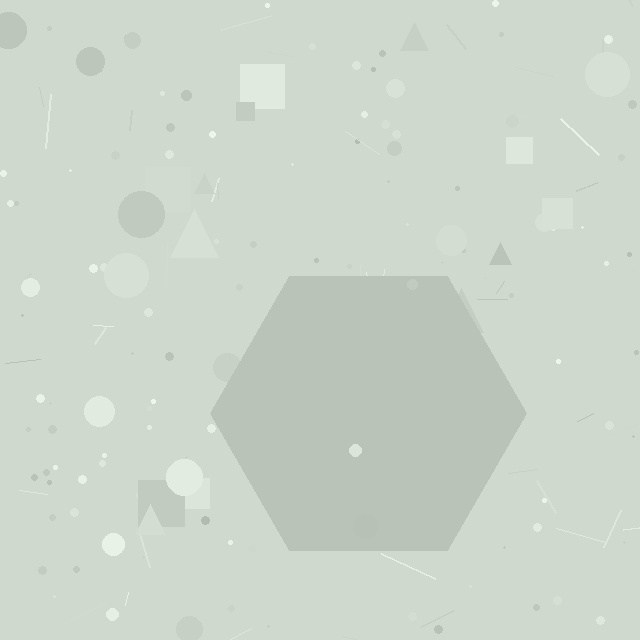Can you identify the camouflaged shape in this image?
The camouflaged shape is a hexagon.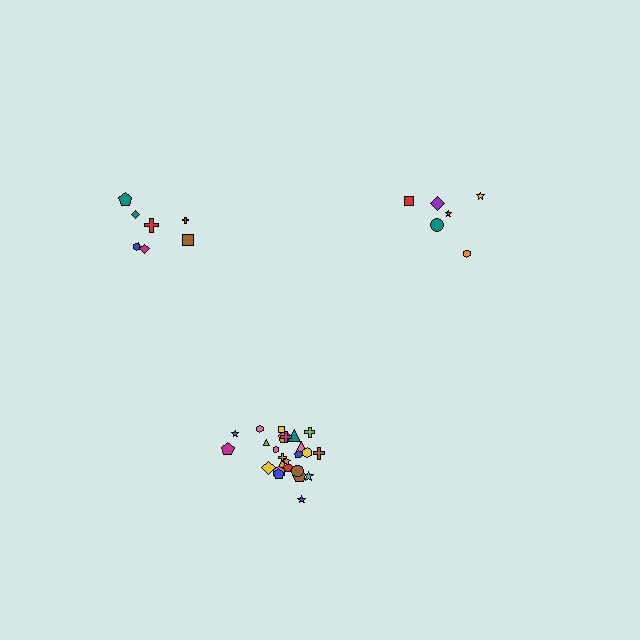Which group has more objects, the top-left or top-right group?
The top-left group.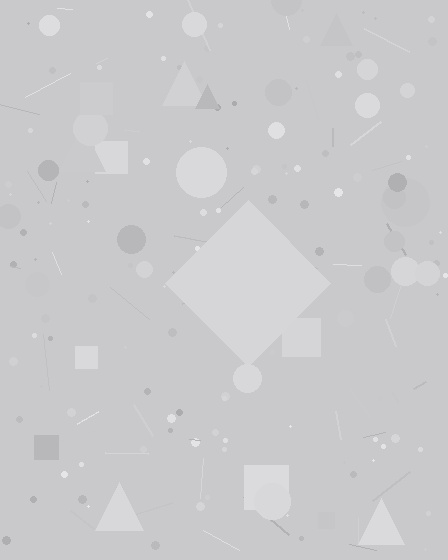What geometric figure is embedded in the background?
A diamond is embedded in the background.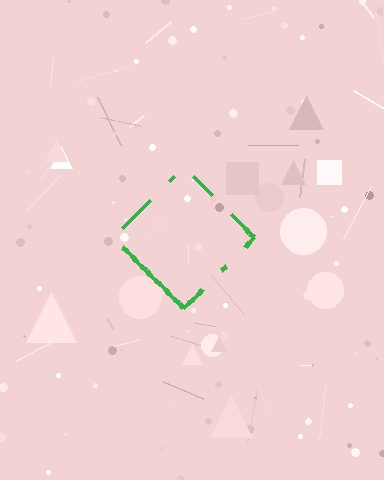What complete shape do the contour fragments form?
The contour fragments form a diamond.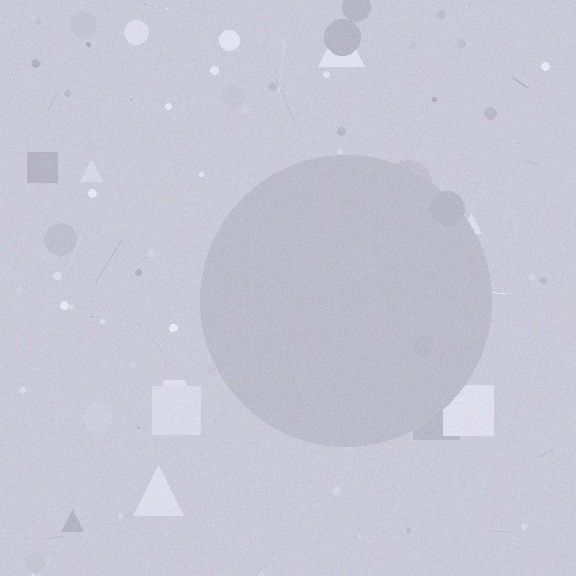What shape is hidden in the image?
A circle is hidden in the image.